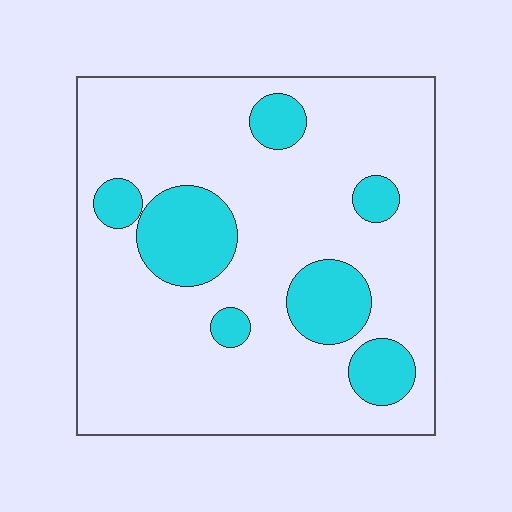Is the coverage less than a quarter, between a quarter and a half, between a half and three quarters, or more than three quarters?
Less than a quarter.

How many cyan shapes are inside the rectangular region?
7.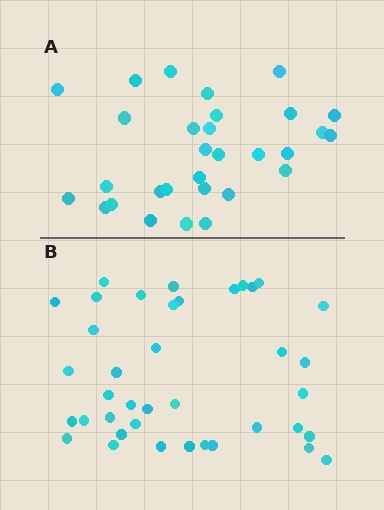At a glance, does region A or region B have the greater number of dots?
Region B (the bottom region) has more dots.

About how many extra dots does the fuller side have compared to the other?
Region B has roughly 8 or so more dots than region A.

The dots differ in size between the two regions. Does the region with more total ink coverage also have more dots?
No. Region A has more total ink coverage because its dots are larger, but region B actually contains more individual dots. Total area can be misleading — the number of items is what matters here.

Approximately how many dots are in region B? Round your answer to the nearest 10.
About 40 dots. (The exact count is 39, which rounds to 40.)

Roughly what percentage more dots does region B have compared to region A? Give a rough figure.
About 30% more.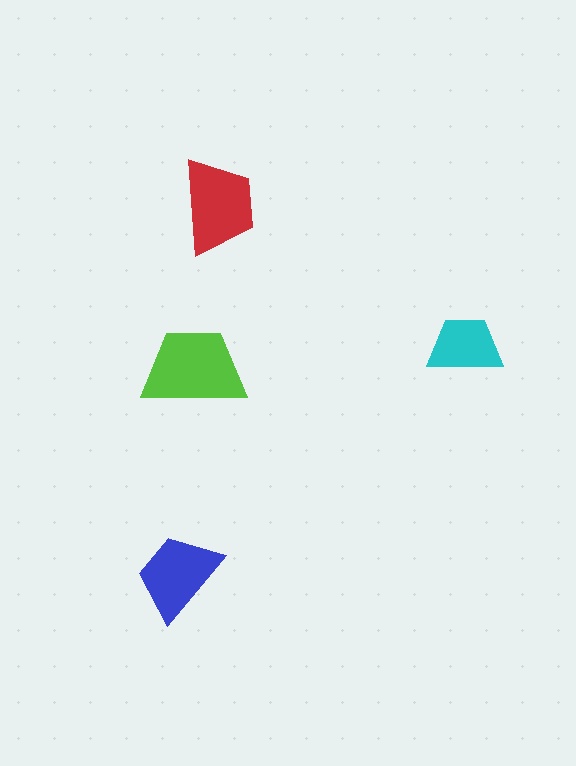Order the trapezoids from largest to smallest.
the lime one, the red one, the blue one, the cyan one.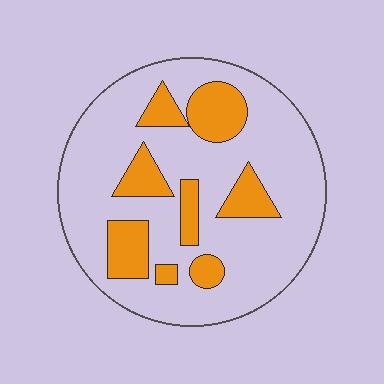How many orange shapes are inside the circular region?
8.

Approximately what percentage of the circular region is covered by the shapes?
Approximately 25%.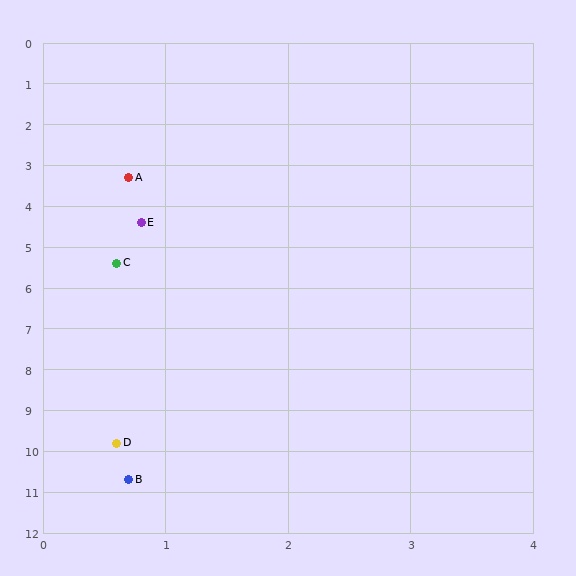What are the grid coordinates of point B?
Point B is at approximately (0.7, 10.7).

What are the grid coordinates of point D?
Point D is at approximately (0.6, 9.8).